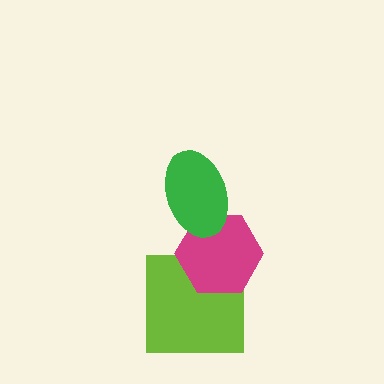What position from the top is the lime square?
The lime square is 3rd from the top.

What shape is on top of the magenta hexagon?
The green ellipse is on top of the magenta hexagon.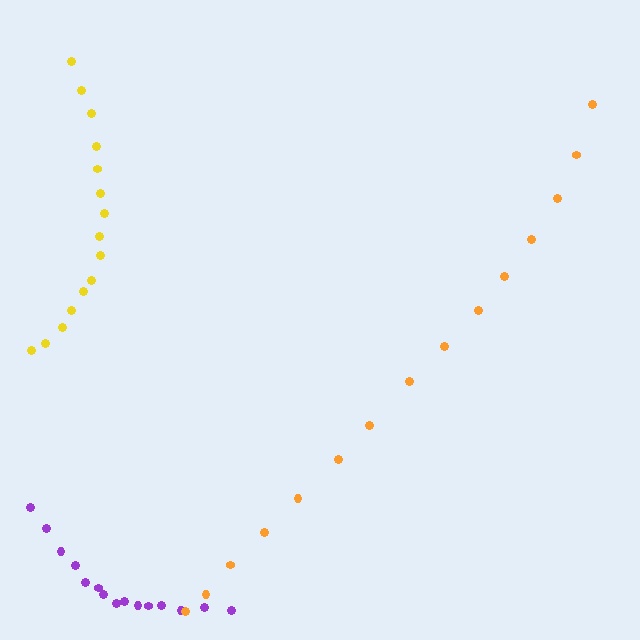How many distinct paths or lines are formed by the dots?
There are 3 distinct paths.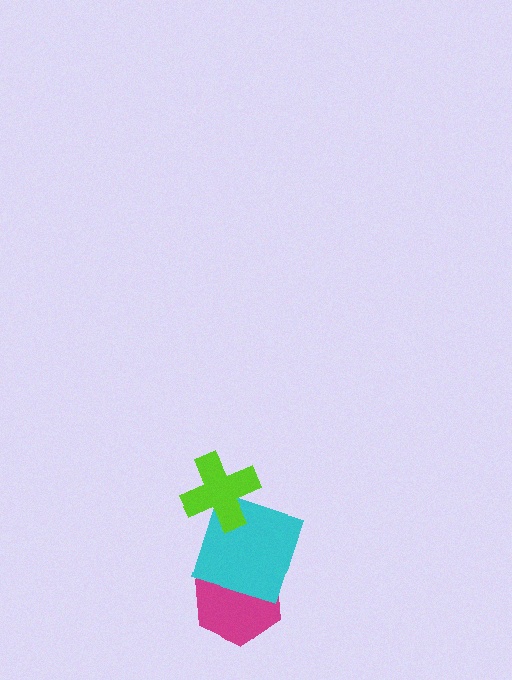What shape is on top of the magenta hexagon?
The cyan square is on top of the magenta hexagon.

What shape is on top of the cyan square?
The lime cross is on top of the cyan square.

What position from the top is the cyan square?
The cyan square is 2nd from the top.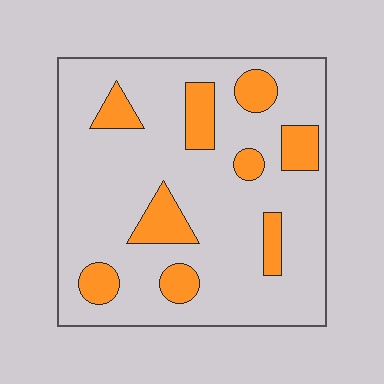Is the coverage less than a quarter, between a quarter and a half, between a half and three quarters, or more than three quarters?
Less than a quarter.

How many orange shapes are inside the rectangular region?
9.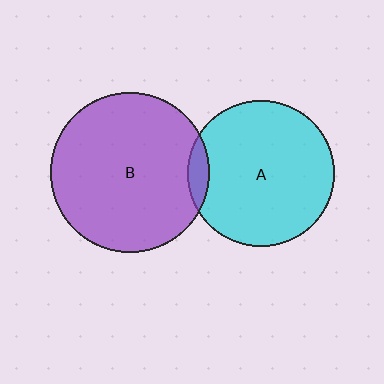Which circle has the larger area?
Circle B (purple).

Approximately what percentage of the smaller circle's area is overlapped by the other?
Approximately 5%.